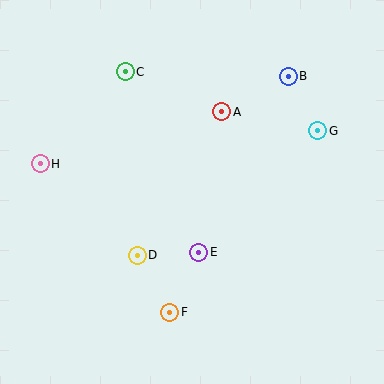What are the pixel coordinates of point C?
Point C is at (125, 72).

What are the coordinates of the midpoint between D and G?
The midpoint between D and G is at (227, 193).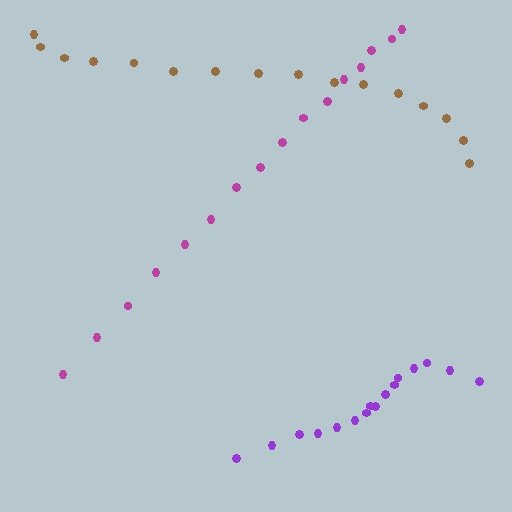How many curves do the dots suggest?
There are 3 distinct paths.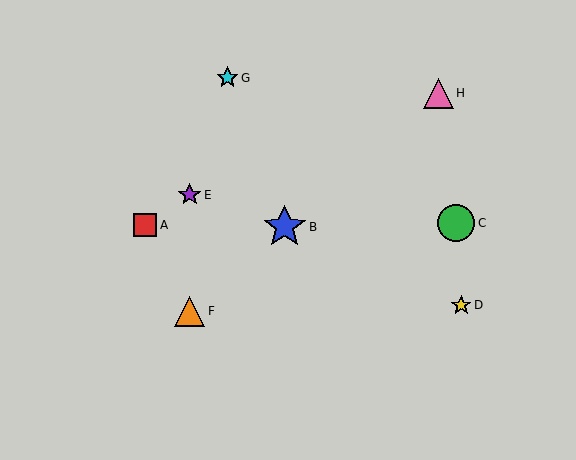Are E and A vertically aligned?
No, E is at x≈190 and A is at x≈145.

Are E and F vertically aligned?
Yes, both are at x≈190.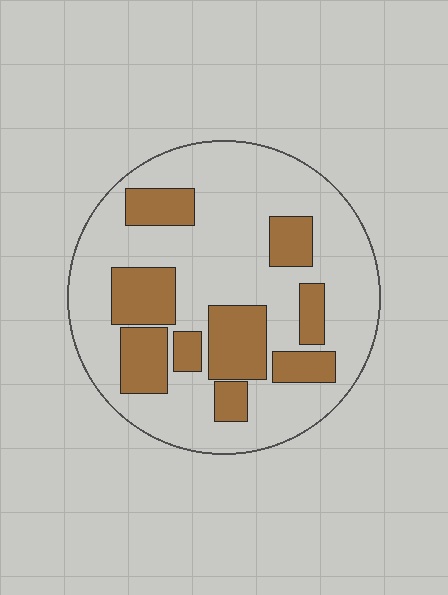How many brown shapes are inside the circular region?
9.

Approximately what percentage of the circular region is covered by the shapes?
Approximately 30%.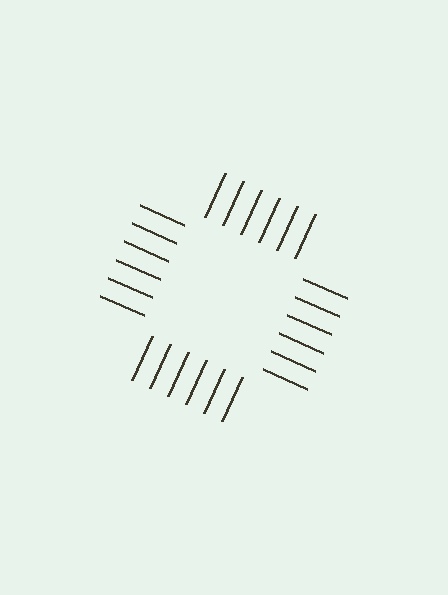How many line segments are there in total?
24 — 6 along each of the 4 edges.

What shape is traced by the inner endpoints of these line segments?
An illusory square — the line segments terminate on its edges but no continuous stroke is drawn.